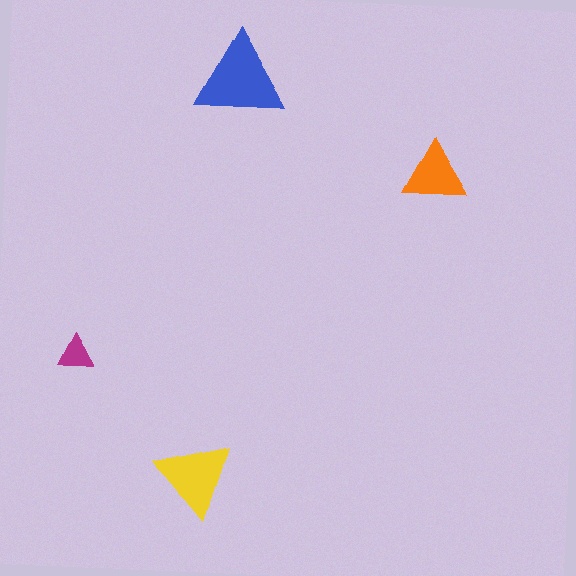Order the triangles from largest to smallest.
the blue one, the yellow one, the orange one, the magenta one.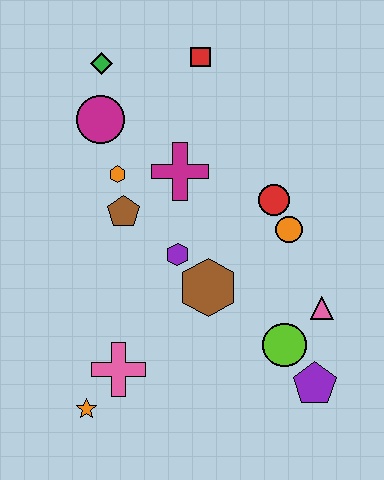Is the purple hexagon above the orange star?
Yes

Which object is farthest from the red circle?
The orange star is farthest from the red circle.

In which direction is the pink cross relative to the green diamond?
The pink cross is below the green diamond.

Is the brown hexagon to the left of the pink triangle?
Yes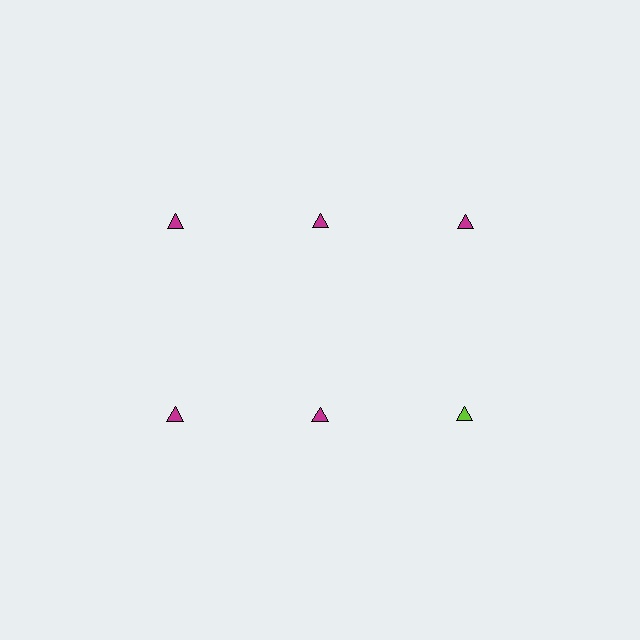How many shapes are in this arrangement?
There are 6 shapes arranged in a grid pattern.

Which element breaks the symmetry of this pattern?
The lime triangle in the second row, center column breaks the symmetry. All other shapes are magenta triangles.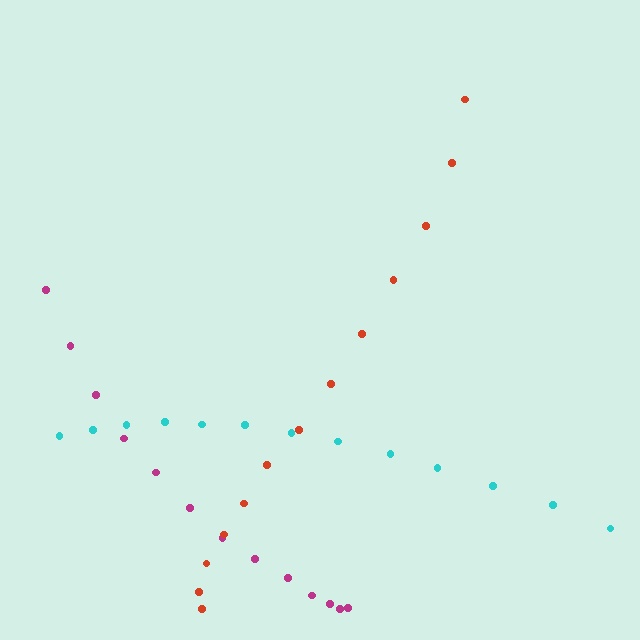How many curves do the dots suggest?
There are 3 distinct paths.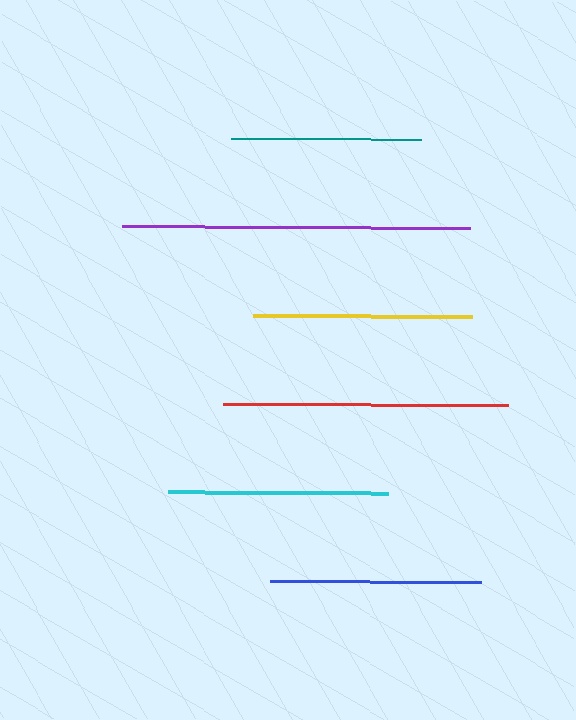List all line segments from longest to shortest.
From longest to shortest: purple, red, cyan, yellow, blue, teal.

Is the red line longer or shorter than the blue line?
The red line is longer than the blue line.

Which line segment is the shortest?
The teal line is the shortest at approximately 190 pixels.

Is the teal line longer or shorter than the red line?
The red line is longer than the teal line.